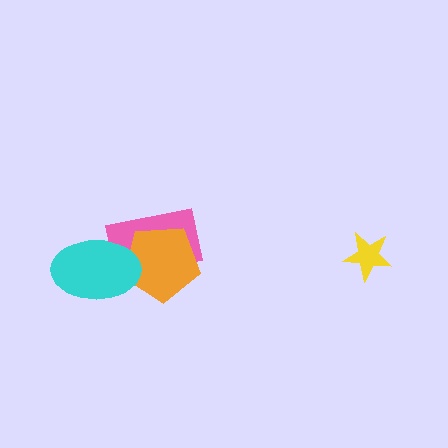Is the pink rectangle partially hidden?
Yes, it is partially covered by another shape.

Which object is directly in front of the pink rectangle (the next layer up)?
The orange pentagon is directly in front of the pink rectangle.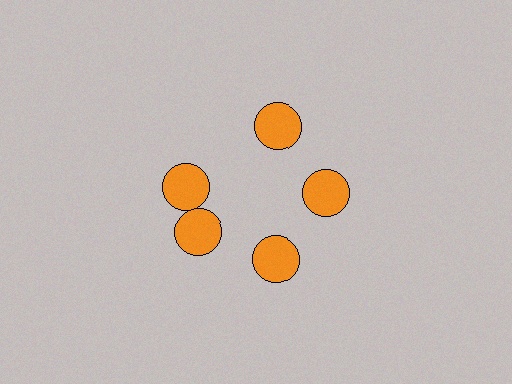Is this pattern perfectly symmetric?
No. The 5 orange circles are arranged in a ring, but one element near the 10 o'clock position is rotated out of alignment along the ring, breaking the 5-fold rotational symmetry.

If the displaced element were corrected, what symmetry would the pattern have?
It would have 5-fold rotational symmetry — the pattern would map onto itself every 72 degrees.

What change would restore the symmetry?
The symmetry would be restored by rotating it back into even spacing with its neighbors so that all 5 circles sit at equal angles and equal distance from the center.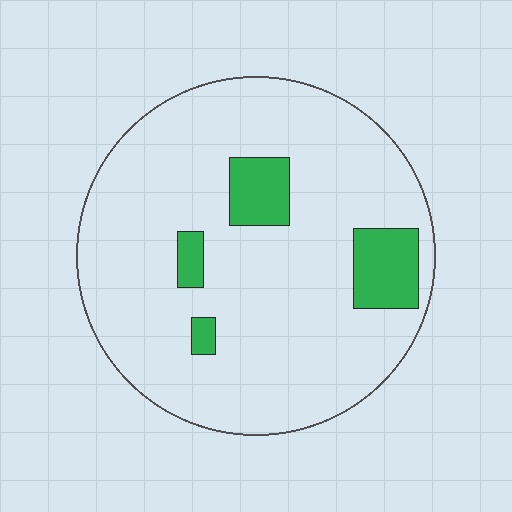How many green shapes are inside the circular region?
4.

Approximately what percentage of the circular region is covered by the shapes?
Approximately 10%.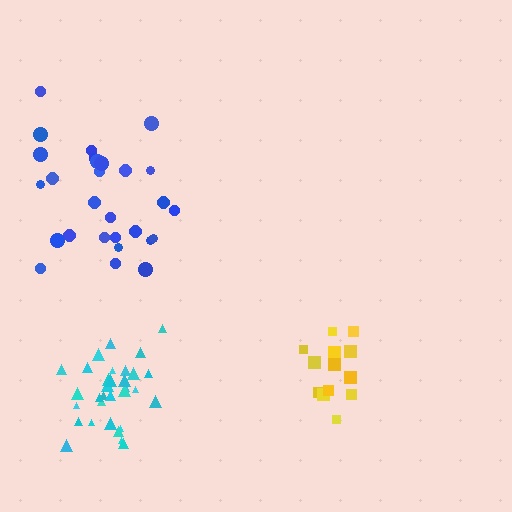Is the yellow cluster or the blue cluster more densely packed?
Yellow.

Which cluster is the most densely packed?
Cyan.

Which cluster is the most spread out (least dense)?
Blue.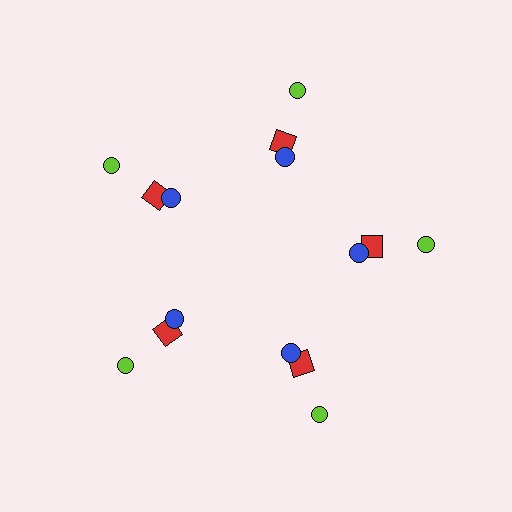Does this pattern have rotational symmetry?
Yes, this pattern has 5-fold rotational symmetry. It looks the same after rotating 72 degrees around the center.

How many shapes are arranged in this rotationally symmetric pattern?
There are 15 shapes, arranged in 5 groups of 3.